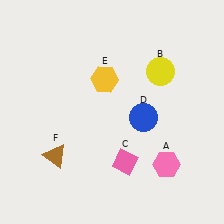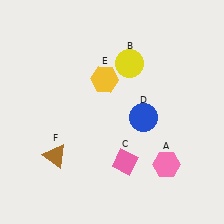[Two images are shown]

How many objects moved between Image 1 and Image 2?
1 object moved between the two images.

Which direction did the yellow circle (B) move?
The yellow circle (B) moved left.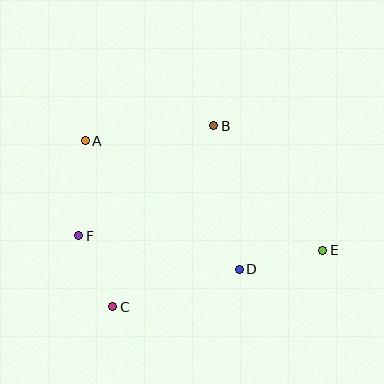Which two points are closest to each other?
Points C and F are closest to each other.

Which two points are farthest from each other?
Points A and E are farthest from each other.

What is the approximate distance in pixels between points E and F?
The distance between E and F is approximately 245 pixels.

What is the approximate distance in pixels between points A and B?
The distance between A and B is approximately 130 pixels.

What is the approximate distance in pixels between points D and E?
The distance between D and E is approximately 86 pixels.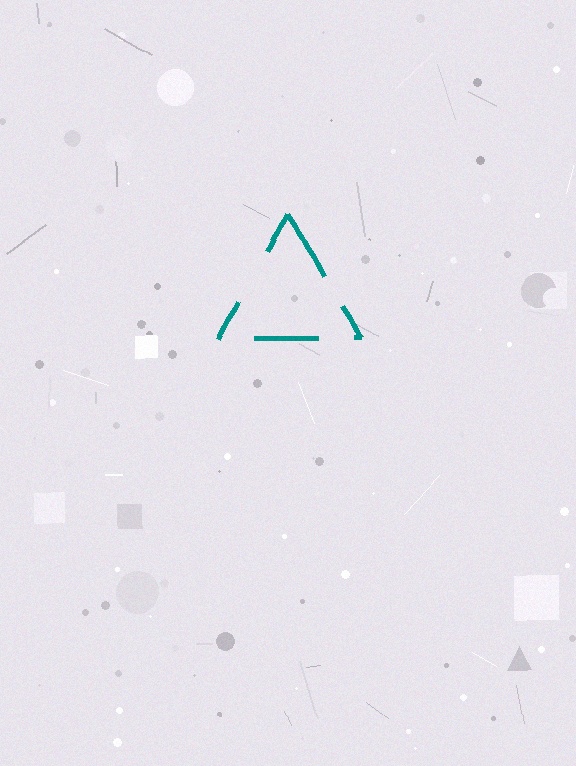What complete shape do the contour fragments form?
The contour fragments form a triangle.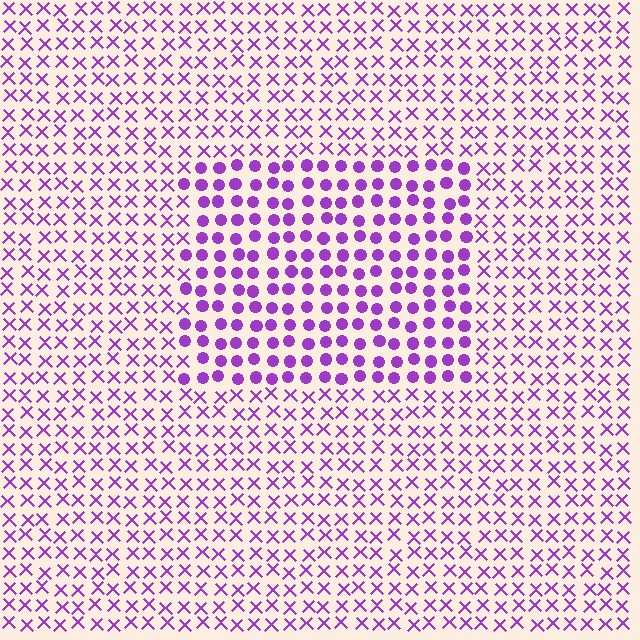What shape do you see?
I see a rectangle.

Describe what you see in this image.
The image is filled with small purple elements arranged in a uniform grid. A rectangle-shaped region contains circles, while the surrounding area contains X marks. The boundary is defined purely by the change in element shape.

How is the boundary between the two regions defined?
The boundary is defined by a change in element shape: circles inside vs. X marks outside. All elements share the same color and spacing.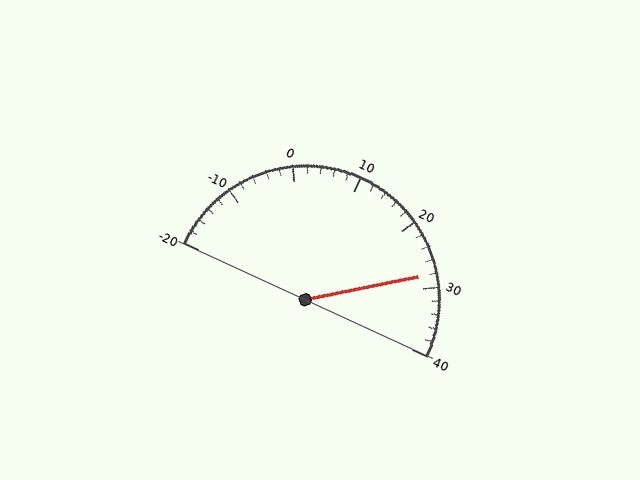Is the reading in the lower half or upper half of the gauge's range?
The reading is in the upper half of the range (-20 to 40).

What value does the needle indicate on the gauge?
The needle indicates approximately 28.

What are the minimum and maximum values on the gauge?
The gauge ranges from -20 to 40.